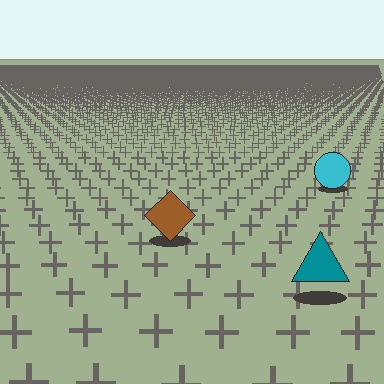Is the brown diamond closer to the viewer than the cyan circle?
Yes. The brown diamond is closer — you can tell from the texture gradient: the ground texture is coarser near it.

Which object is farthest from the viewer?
The cyan circle is farthest from the viewer. It appears smaller and the ground texture around it is denser.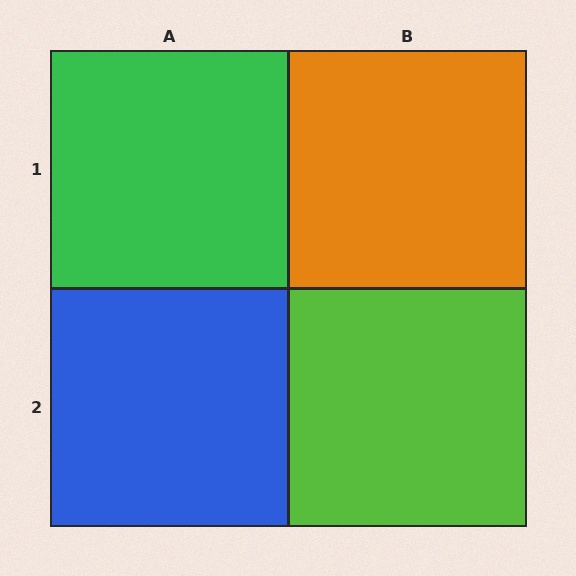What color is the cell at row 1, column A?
Green.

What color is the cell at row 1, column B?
Orange.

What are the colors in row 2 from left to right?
Blue, lime.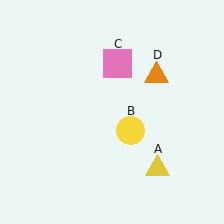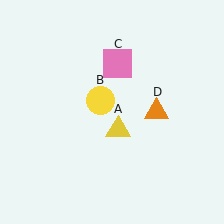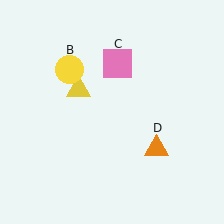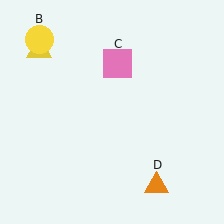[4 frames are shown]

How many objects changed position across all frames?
3 objects changed position: yellow triangle (object A), yellow circle (object B), orange triangle (object D).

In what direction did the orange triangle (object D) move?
The orange triangle (object D) moved down.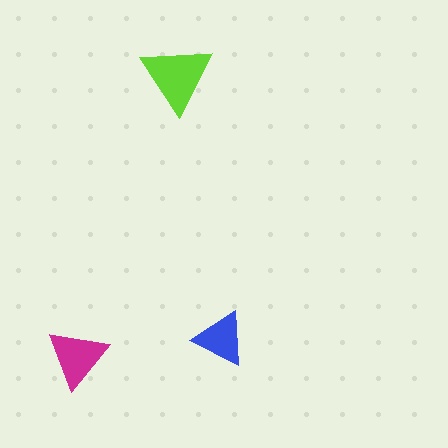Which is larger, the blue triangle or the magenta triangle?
The magenta one.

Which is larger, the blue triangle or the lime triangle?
The lime one.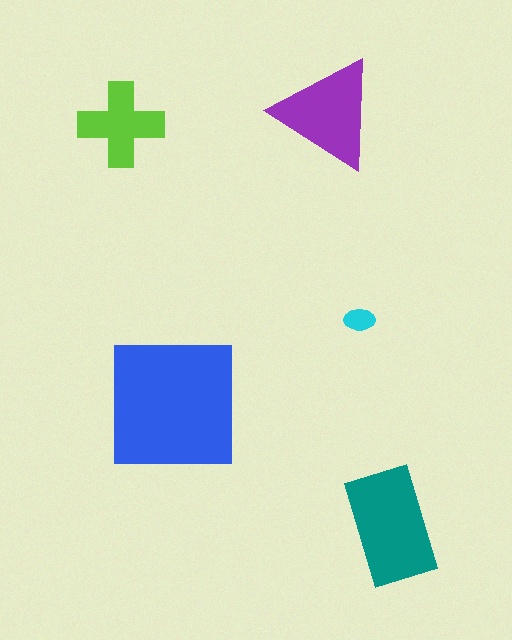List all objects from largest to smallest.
The blue square, the teal rectangle, the purple triangle, the lime cross, the cyan ellipse.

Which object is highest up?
The purple triangle is topmost.